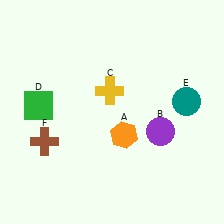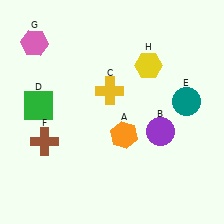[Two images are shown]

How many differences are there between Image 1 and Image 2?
There are 2 differences between the two images.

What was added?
A pink hexagon (G), a yellow hexagon (H) were added in Image 2.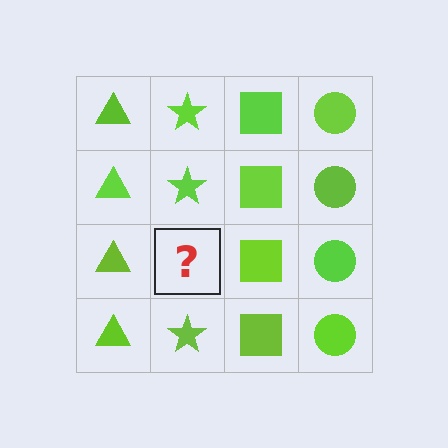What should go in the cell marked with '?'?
The missing cell should contain a lime star.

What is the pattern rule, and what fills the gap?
The rule is that each column has a consistent shape. The gap should be filled with a lime star.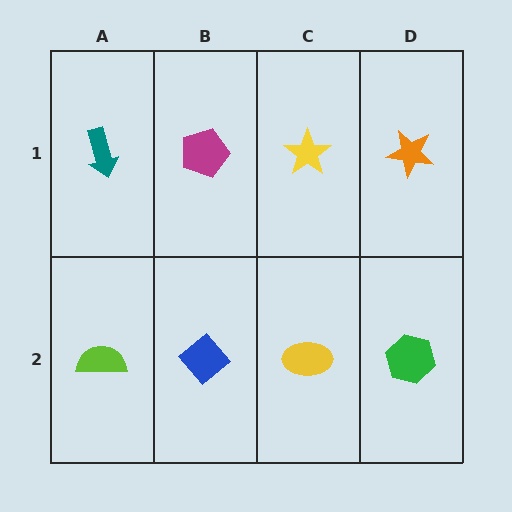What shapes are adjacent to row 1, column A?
A lime semicircle (row 2, column A), a magenta pentagon (row 1, column B).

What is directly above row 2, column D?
An orange star.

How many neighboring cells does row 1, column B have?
3.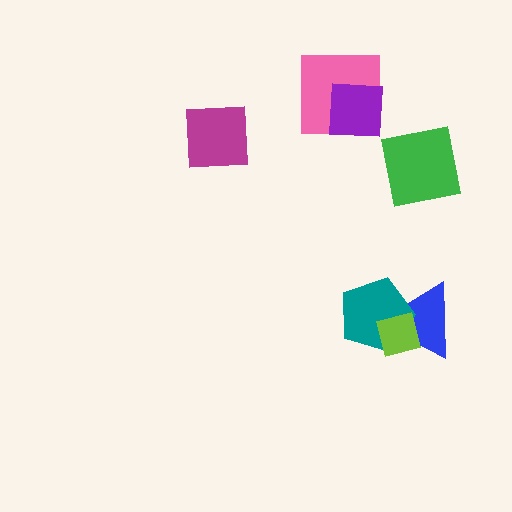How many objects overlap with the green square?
0 objects overlap with the green square.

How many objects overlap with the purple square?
1 object overlaps with the purple square.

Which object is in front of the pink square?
The purple square is in front of the pink square.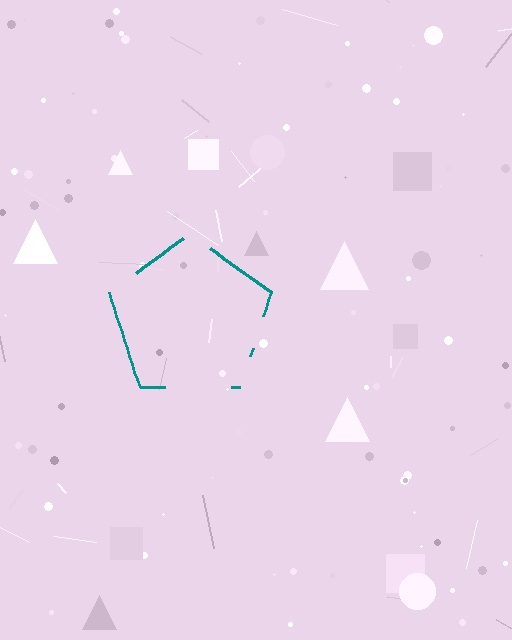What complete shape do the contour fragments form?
The contour fragments form a pentagon.